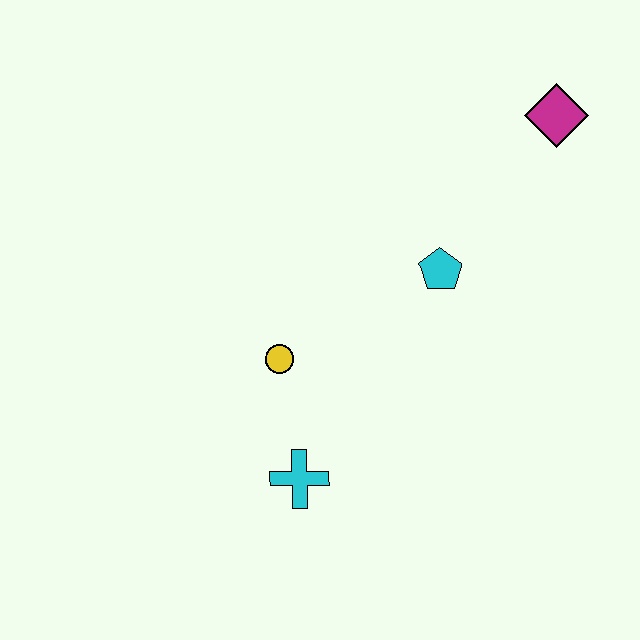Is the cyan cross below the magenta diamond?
Yes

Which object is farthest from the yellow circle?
The magenta diamond is farthest from the yellow circle.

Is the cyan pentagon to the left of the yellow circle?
No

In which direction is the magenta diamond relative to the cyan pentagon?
The magenta diamond is above the cyan pentagon.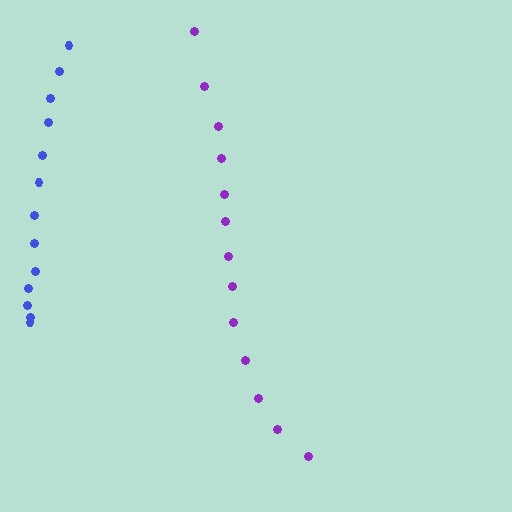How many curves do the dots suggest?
There are 2 distinct paths.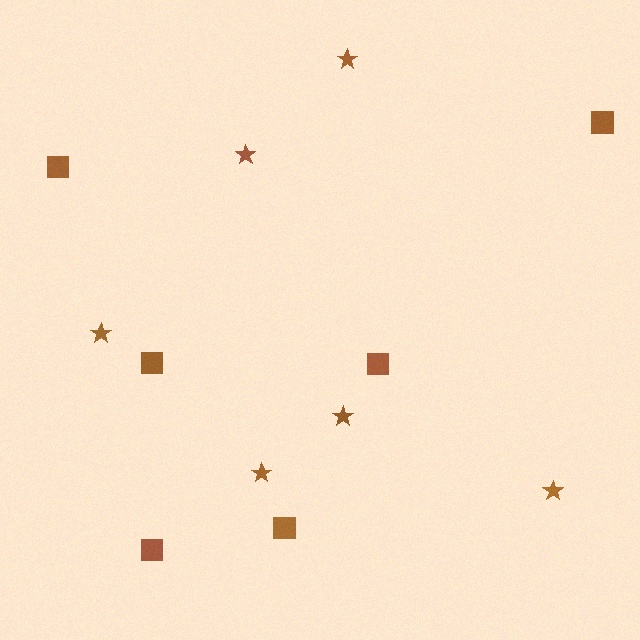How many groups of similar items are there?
There are 2 groups: one group of stars (6) and one group of squares (6).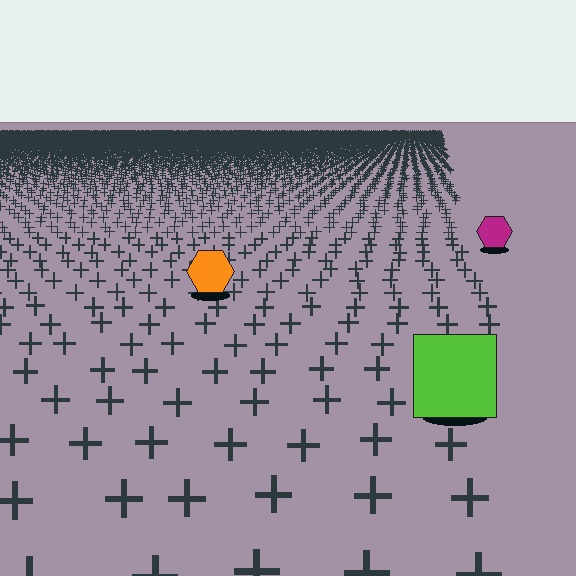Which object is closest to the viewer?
The lime square is closest. The texture marks near it are larger and more spread out.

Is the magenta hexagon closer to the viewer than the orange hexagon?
No. The orange hexagon is closer — you can tell from the texture gradient: the ground texture is coarser near it.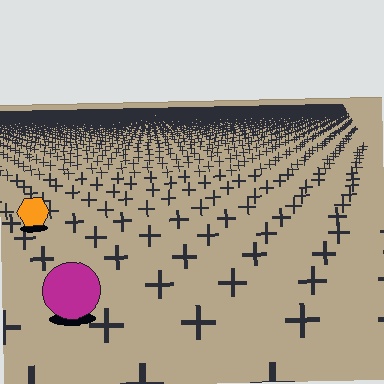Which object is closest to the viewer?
The magenta circle is closest. The texture marks near it are larger and more spread out.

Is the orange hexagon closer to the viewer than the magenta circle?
No. The magenta circle is closer — you can tell from the texture gradient: the ground texture is coarser near it.